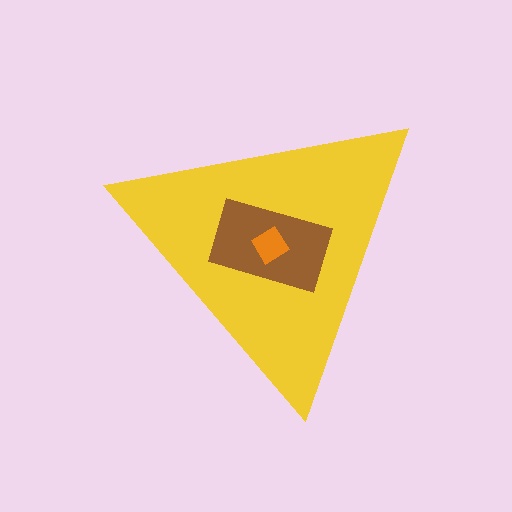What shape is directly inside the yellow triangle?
The brown rectangle.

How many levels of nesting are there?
3.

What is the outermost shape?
The yellow triangle.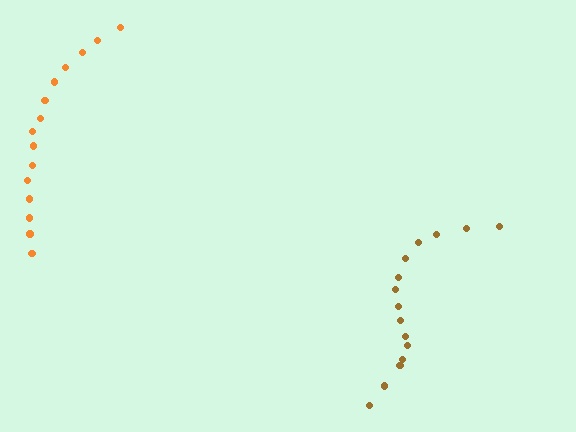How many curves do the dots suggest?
There are 2 distinct paths.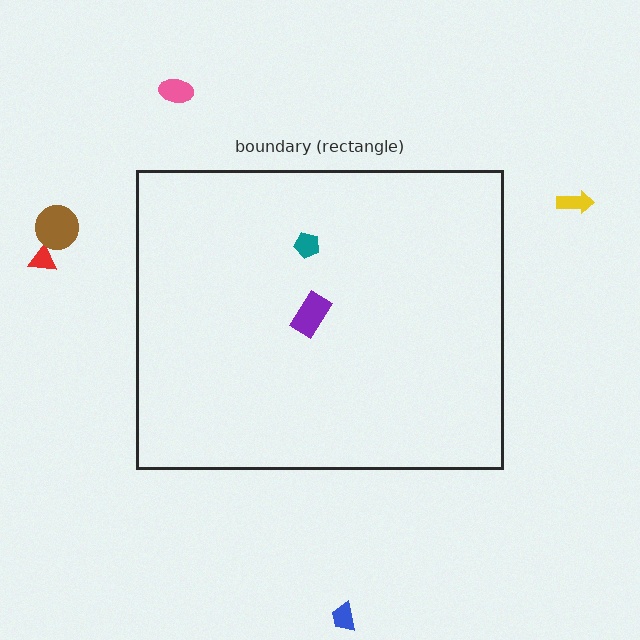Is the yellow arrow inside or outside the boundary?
Outside.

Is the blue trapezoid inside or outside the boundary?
Outside.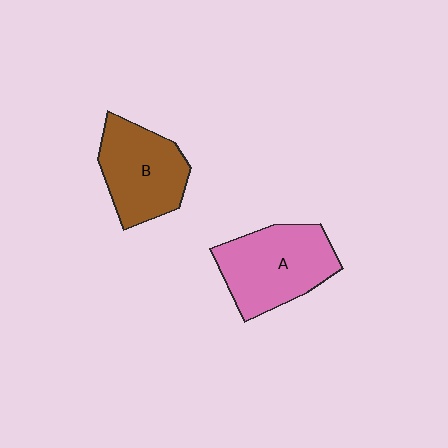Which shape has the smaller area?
Shape B (brown).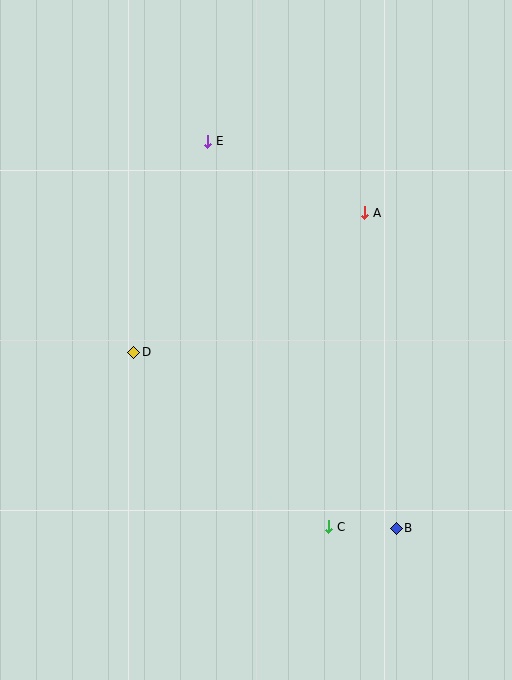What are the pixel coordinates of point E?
Point E is at (208, 141).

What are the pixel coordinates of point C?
Point C is at (329, 527).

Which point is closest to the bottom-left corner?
Point D is closest to the bottom-left corner.